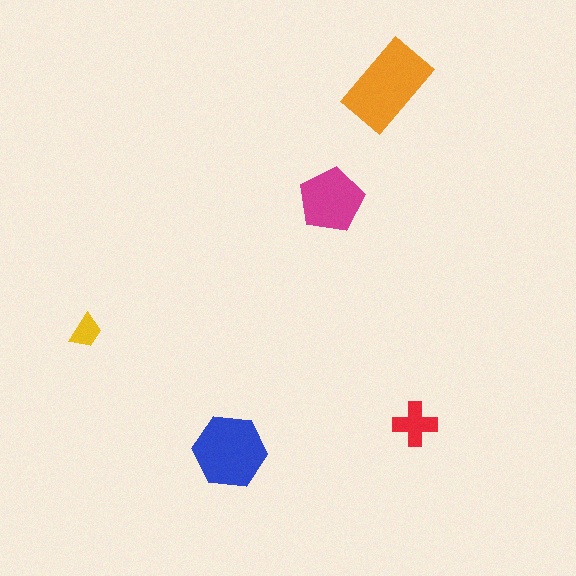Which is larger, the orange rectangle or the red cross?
The orange rectangle.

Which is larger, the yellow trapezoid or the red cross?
The red cross.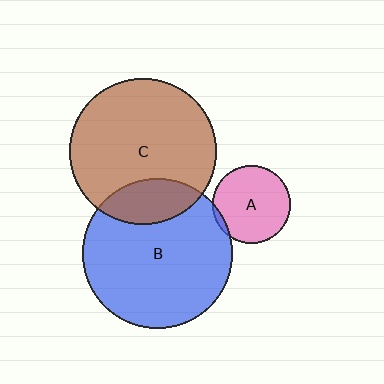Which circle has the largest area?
Circle B (blue).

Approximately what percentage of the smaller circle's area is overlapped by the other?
Approximately 20%.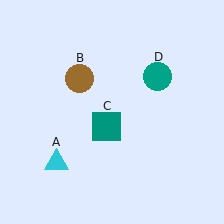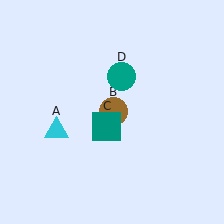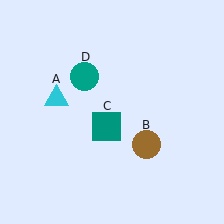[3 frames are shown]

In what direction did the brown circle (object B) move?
The brown circle (object B) moved down and to the right.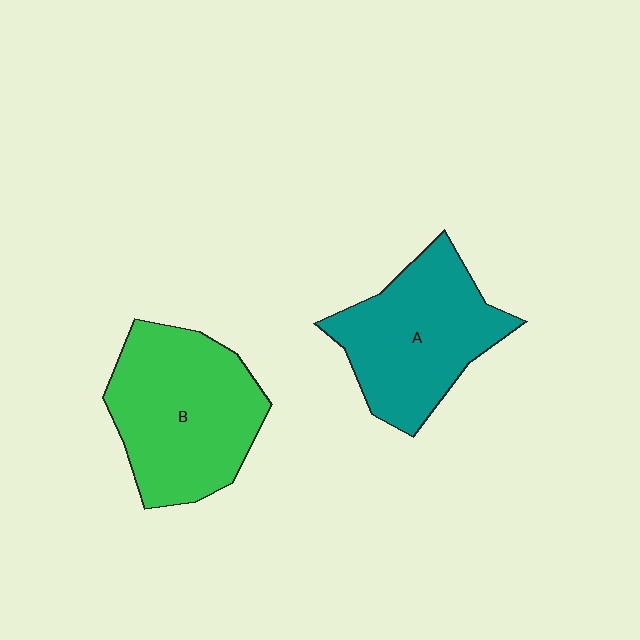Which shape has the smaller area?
Shape A (teal).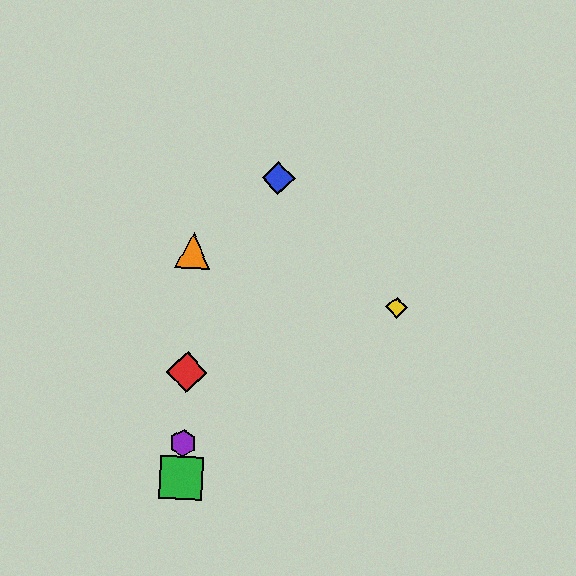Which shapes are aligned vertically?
The red diamond, the green square, the purple hexagon, the orange triangle are aligned vertically.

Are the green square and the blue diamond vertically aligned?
No, the green square is at x≈181 and the blue diamond is at x≈278.